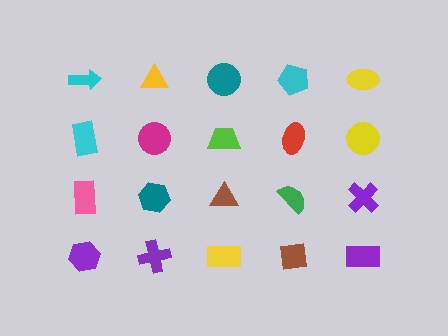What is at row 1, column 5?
A yellow ellipse.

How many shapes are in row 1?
5 shapes.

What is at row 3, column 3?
A brown triangle.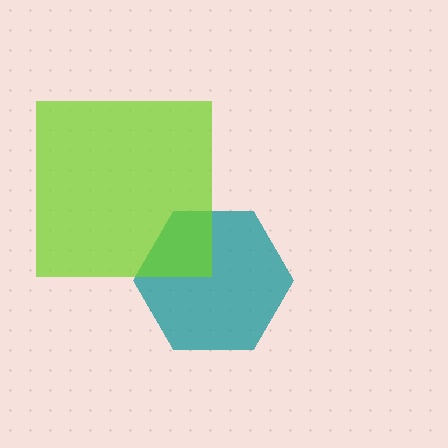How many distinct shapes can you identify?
There are 2 distinct shapes: a teal hexagon, a lime square.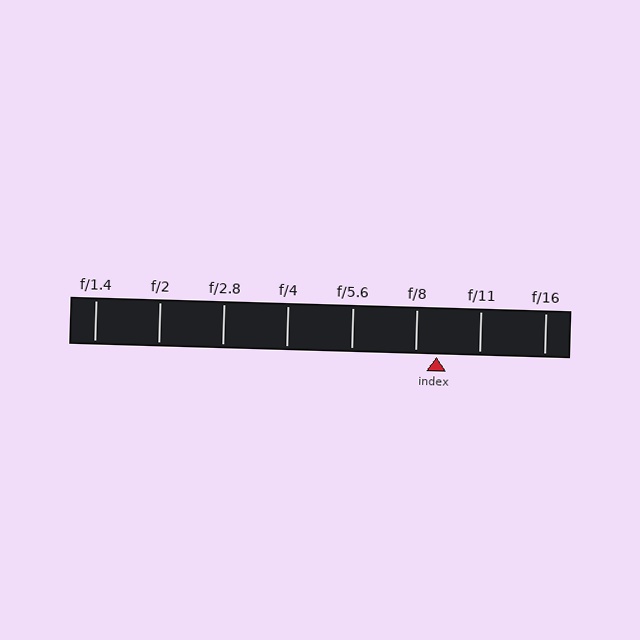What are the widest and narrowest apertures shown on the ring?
The widest aperture shown is f/1.4 and the narrowest is f/16.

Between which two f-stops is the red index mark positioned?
The index mark is between f/8 and f/11.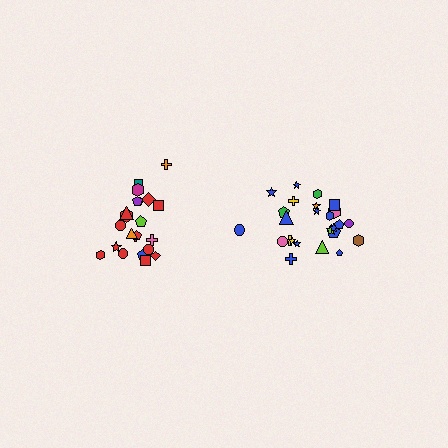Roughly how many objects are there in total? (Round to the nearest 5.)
Roughly 45 objects in total.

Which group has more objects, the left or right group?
The right group.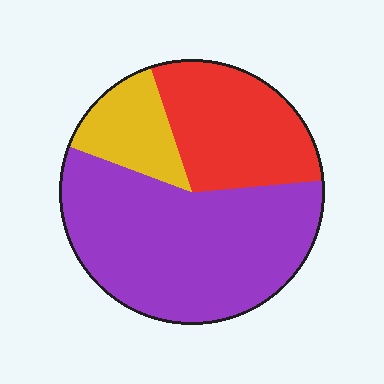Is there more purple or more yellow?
Purple.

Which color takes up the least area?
Yellow, at roughly 15%.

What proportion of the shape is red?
Red takes up about one quarter (1/4) of the shape.